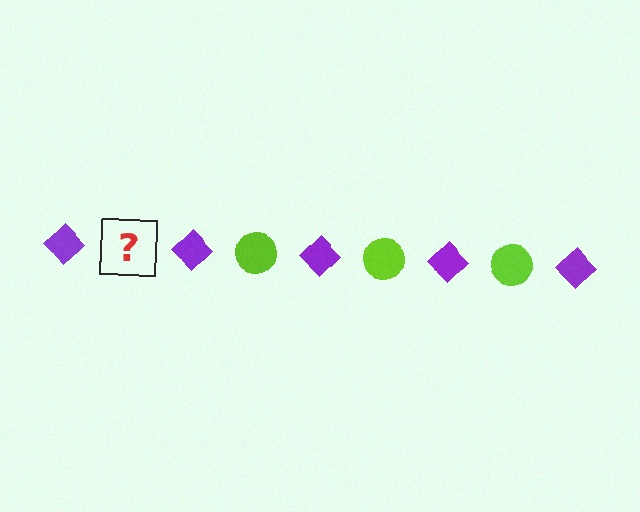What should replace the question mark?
The question mark should be replaced with a lime circle.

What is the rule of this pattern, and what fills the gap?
The rule is that the pattern alternates between purple diamond and lime circle. The gap should be filled with a lime circle.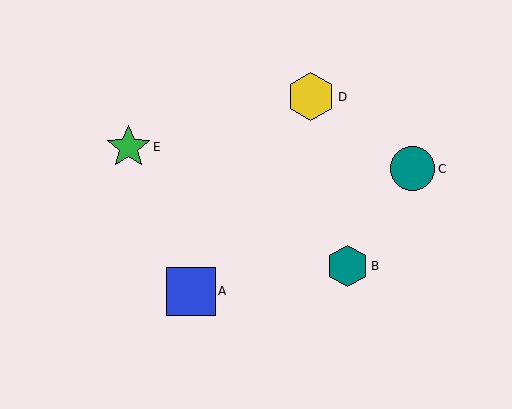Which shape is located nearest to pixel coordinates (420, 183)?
The teal circle (labeled C) at (413, 169) is nearest to that location.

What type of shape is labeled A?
Shape A is a blue square.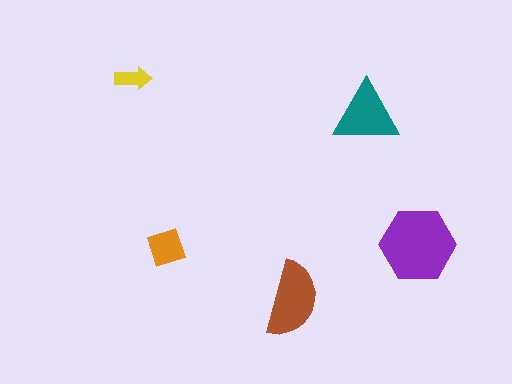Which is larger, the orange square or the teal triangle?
The teal triangle.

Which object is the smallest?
The yellow arrow.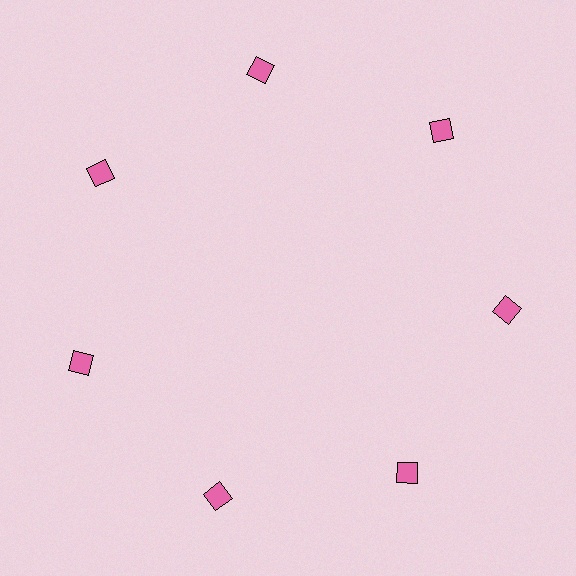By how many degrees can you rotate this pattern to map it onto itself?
The pattern maps onto itself every 51 degrees of rotation.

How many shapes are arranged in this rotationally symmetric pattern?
There are 7 shapes, arranged in 7 groups of 1.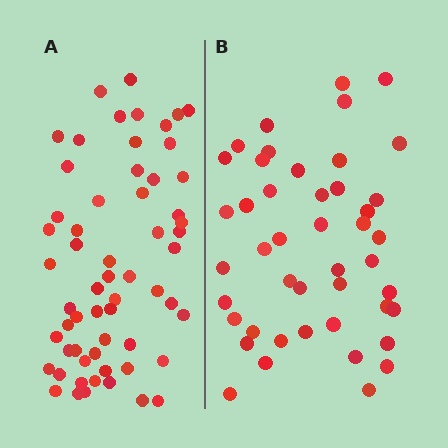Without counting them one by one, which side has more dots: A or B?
Region A (the left region) has more dots.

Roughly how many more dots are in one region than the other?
Region A has approximately 15 more dots than region B.